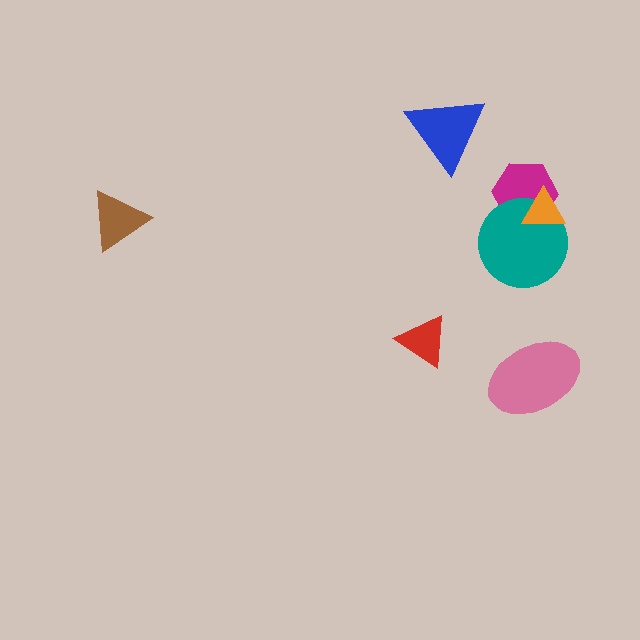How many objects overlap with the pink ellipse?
0 objects overlap with the pink ellipse.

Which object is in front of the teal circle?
The orange triangle is in front of the teal circle.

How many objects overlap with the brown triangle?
0 objects overlap with the brown triangle.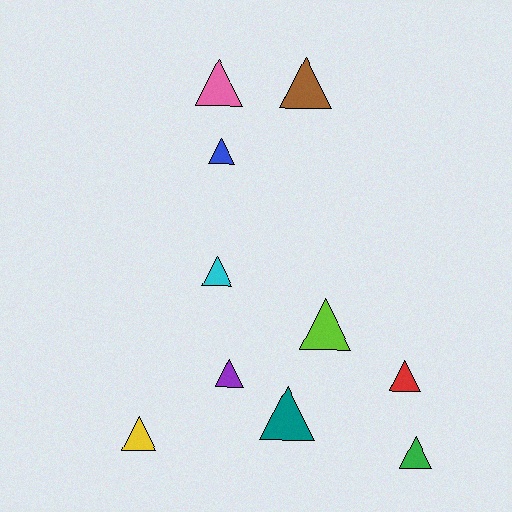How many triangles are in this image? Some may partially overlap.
There are 10 triangles.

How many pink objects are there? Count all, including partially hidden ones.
There is 1 pink object.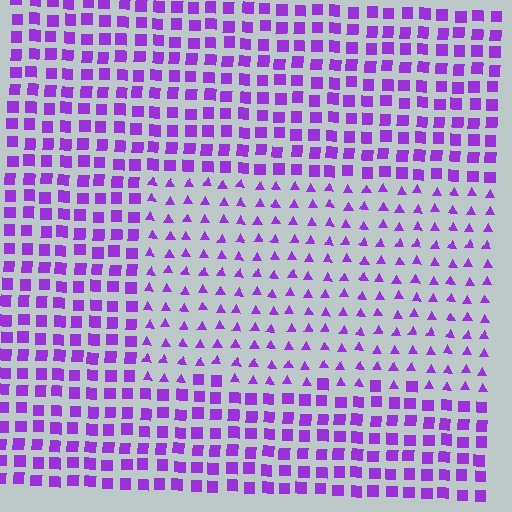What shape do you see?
I see a rectangle.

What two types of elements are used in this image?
The image uses triangles inside the rectangle region and squares outside it.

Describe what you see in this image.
The image is filled with small purple elements arranged in a uniform grid. A rectangle-shaped region contains triangles, while the surrounding area contains squares. The boundary is defined purely by the change in element shape.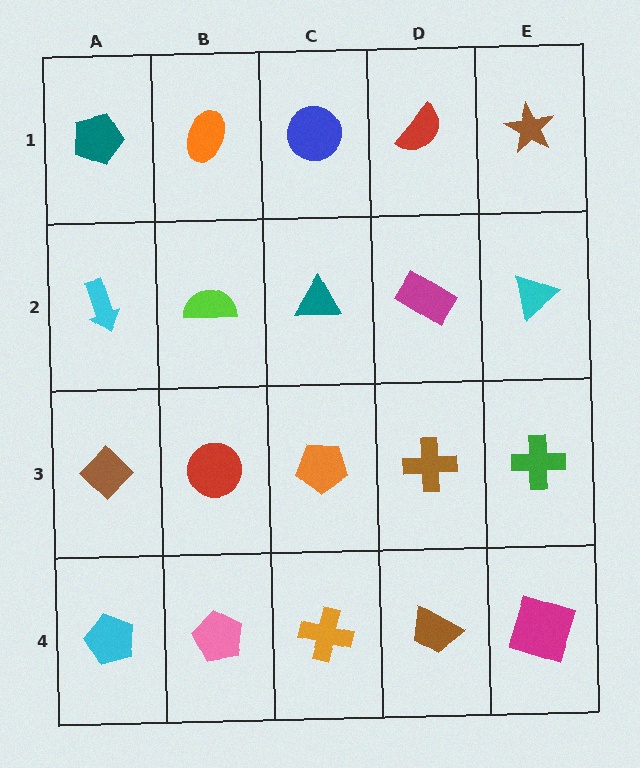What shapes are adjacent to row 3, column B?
A lime semicircle (row 2, column B), a pink pentagon (row 4, column B), a brown diamond (row 3, column A), an orange pentagon (row 3, column C).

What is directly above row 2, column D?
A red semicircle.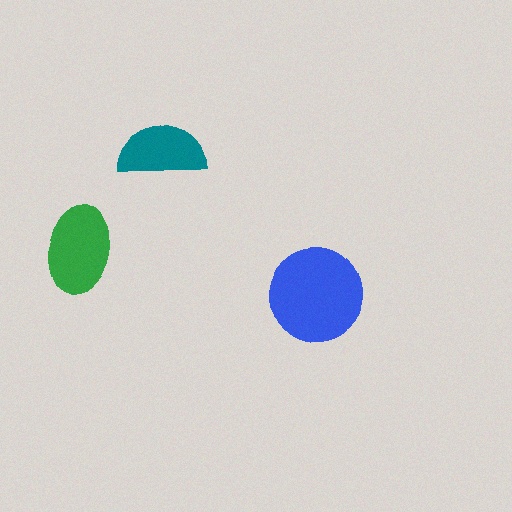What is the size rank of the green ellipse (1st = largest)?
2nd.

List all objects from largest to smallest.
The blue circle, the green ellipse, the teal semicircle.